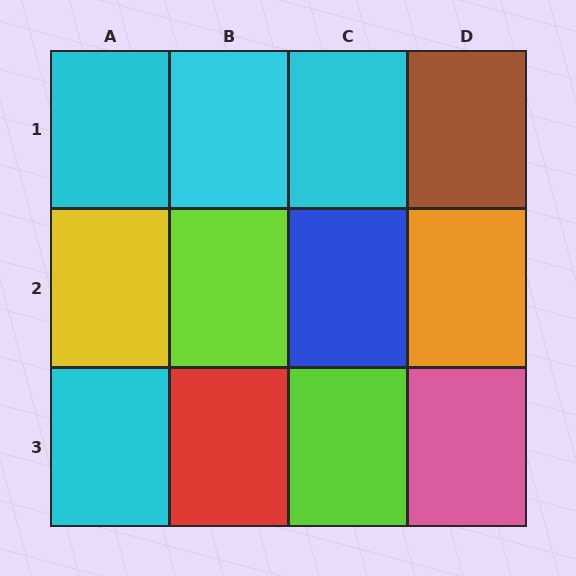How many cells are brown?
1 cell is brown.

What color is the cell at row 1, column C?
Cyan.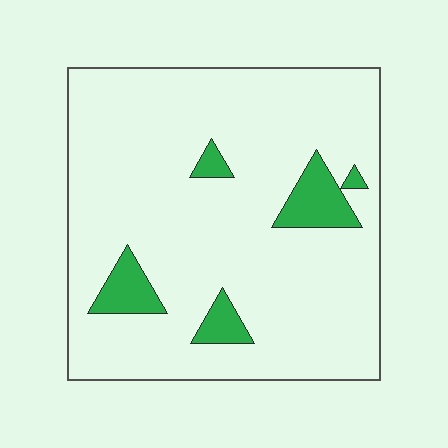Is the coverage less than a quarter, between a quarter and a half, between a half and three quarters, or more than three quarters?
Less than a quarter.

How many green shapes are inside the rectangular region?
5.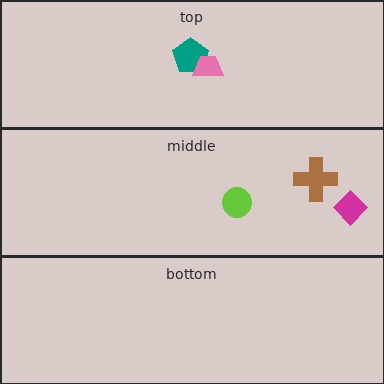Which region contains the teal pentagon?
The top region.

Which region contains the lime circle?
The middle region.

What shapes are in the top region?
The teal pentagon, the pink trapezoid.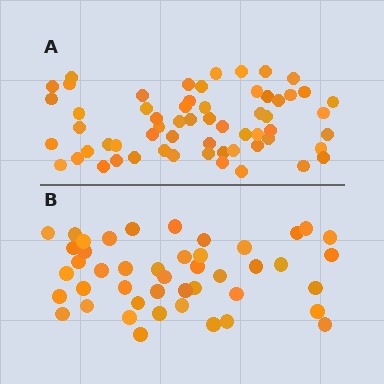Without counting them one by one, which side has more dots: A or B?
Region A (the top region) has more dots.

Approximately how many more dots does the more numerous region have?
Region A has approximately 15 more dots than region B.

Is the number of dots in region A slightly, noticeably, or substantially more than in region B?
Region A has noticeably more, but not dramatically so. The ratio is roughly 1.3 to 1.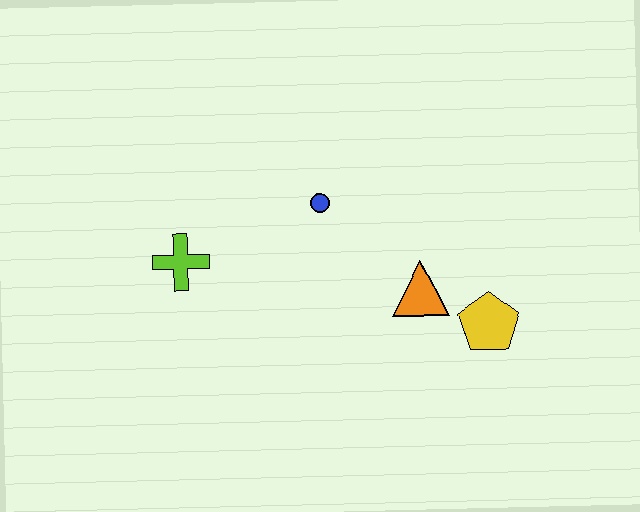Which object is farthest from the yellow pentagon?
The lime cross is farthest from the yellow pentagon.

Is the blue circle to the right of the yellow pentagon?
No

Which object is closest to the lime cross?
The blue circle is closest to the lime cross.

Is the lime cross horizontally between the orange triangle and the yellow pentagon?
No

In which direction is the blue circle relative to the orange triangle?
The blue circle is to the left of the orange triangle.